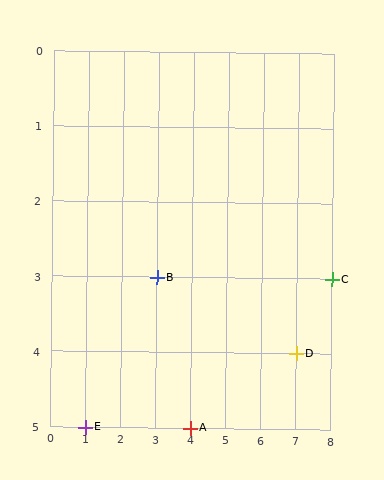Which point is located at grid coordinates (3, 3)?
Point B is at (3, 3).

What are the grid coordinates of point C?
Point C is at grid coordinates (8, 3).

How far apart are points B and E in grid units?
Points B and E are 2 columns and 2 rows apart (about 2.8 grid units diagonally).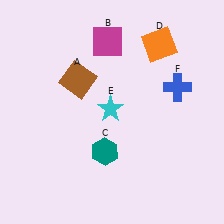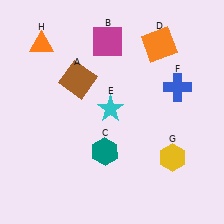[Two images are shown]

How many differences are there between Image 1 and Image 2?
There are 2 differences between the two images.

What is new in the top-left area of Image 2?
An orange triangle (H) was added in the top-left area of Image 2.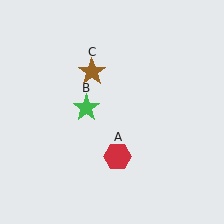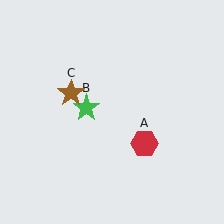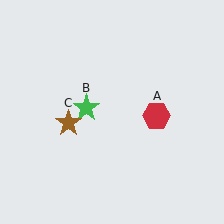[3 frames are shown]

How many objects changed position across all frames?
2 objects changed position: red hexagon (object A), brown star (object C).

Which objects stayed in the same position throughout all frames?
Green star (object B) remained stationary.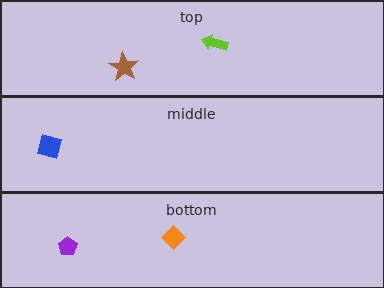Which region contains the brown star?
The top region.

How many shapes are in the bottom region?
2.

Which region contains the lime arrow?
The top region.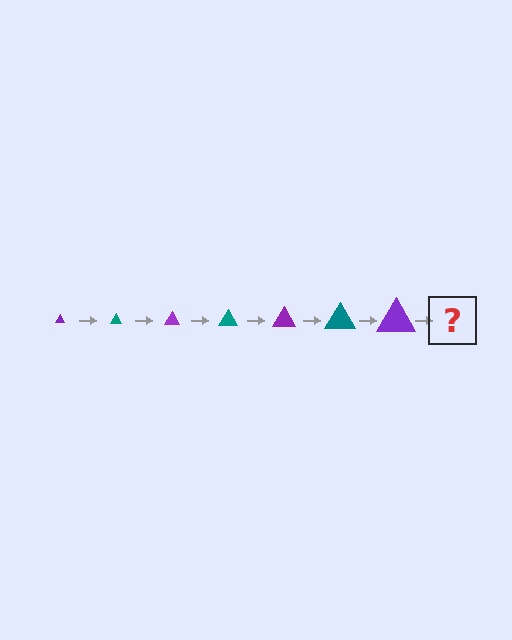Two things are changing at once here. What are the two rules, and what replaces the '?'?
The two rules are that the triangle grows larger each step and the color cycles through purple and teal. The '?' should be a teal triangle, larger than the previous one.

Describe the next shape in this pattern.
It should be a teal triangle, larger than the previous one.